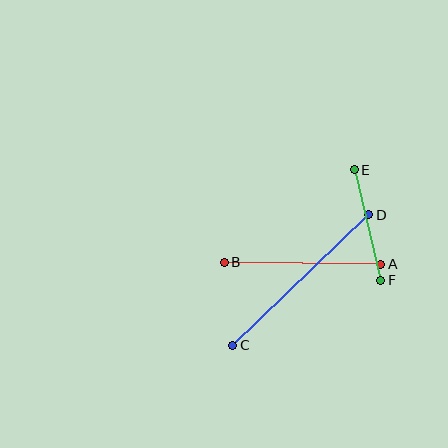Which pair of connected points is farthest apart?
Points C and D are farthest apart.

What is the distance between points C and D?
The distance is approximately 188 pixels.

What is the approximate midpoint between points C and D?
The midpoint is at approximately (301, 280) pixels.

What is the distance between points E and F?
The distance is approximately 114 pixels.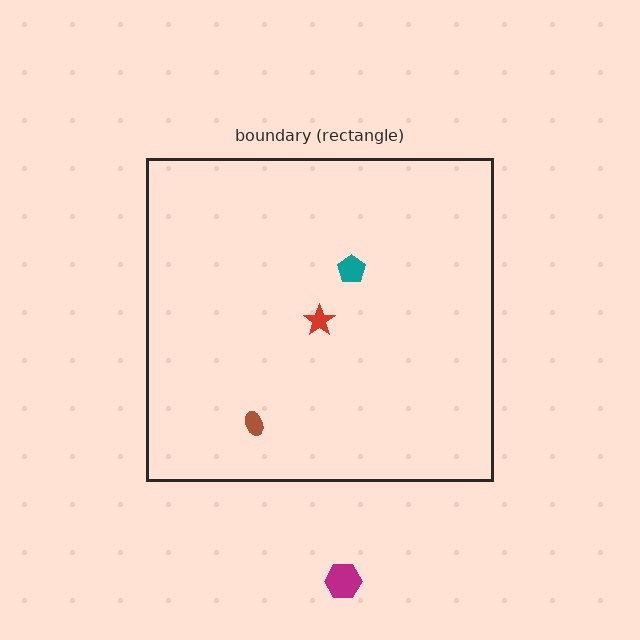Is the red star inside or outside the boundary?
Inside.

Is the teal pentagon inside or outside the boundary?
Inside.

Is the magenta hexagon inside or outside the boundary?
Outside.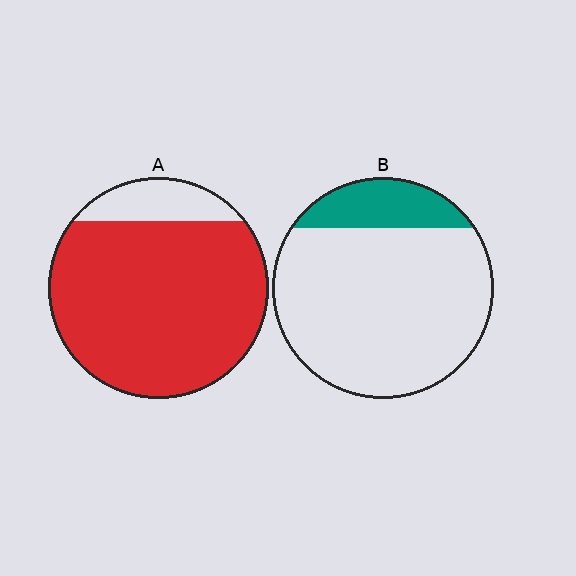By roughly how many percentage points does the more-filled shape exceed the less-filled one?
By roughly 70 percentage points (A over B).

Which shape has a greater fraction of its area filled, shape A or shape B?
Shape A.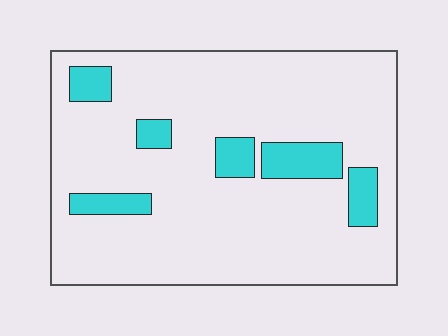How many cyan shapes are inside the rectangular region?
6.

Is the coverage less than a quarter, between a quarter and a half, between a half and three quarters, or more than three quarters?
Less than a quarter.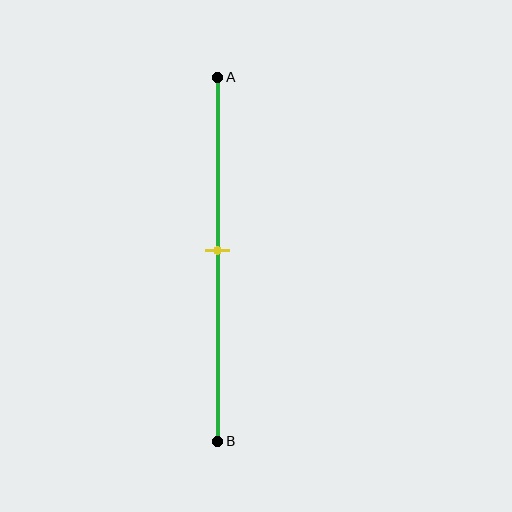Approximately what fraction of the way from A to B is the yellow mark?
The yellow mark is approximately 50% of the way from A to B.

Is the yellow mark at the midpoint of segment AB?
Yes, the mark is approximately at the midpoint.